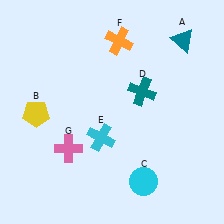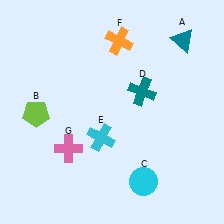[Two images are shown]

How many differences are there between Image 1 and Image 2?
There is 1 difference between the two images.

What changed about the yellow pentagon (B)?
In Image 1, B is yellow. In Image 2, it changed to lime.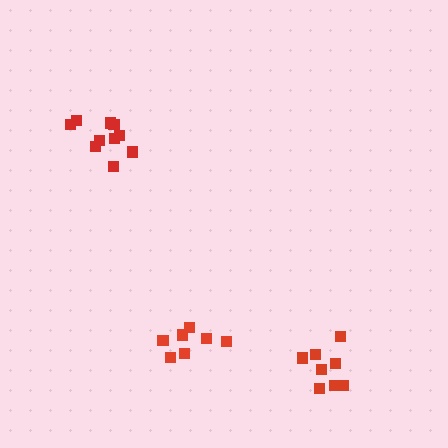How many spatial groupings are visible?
There are 3 spatial groupings.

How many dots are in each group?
Group 1: 8 dots, Group 2: 10 dots, Group 3: 7 dots (25 total).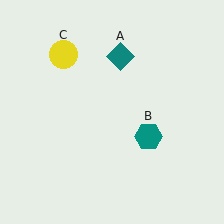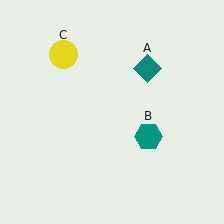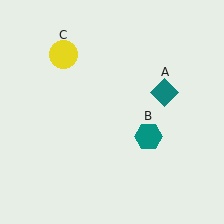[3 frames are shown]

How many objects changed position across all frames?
1 object changed position: teal diamond (object A).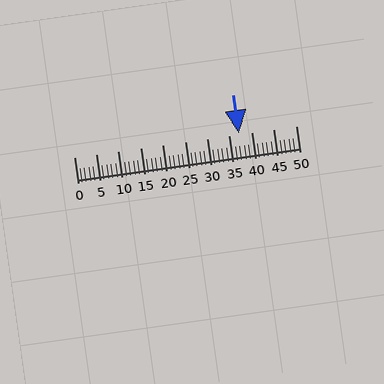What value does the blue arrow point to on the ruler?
The blue arrow points to approximately 37.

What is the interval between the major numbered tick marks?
The major tick marks are spaced 5 units apart.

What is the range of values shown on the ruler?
The ruler shows values from 0 to 50.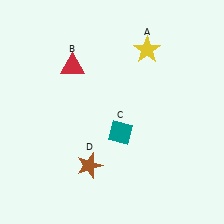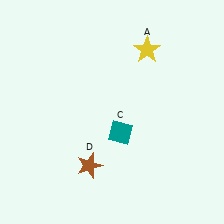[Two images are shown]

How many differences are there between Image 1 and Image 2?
There is 1 difference between the two images.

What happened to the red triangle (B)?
The red triangle (B) was removed in Image 2. It was in the top-left area of Image 1.